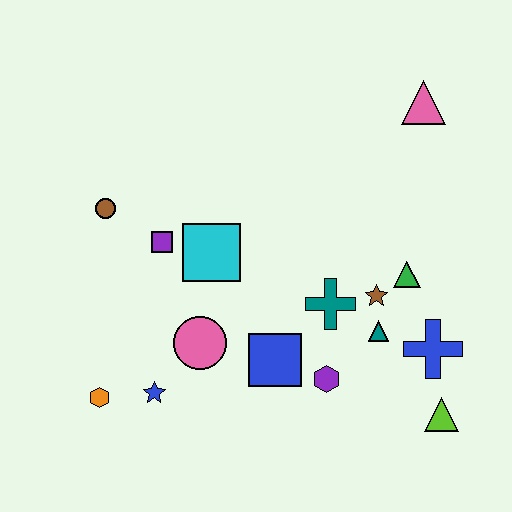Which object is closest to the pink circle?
The blue star is closest to the pink circle.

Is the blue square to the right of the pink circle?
Yes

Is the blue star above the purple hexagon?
No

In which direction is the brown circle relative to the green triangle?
The brown circle is to the left of the green triangle.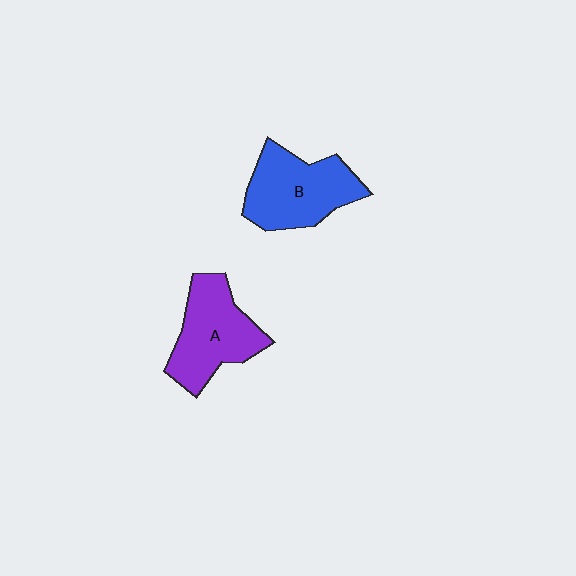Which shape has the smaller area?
Shape A (purple).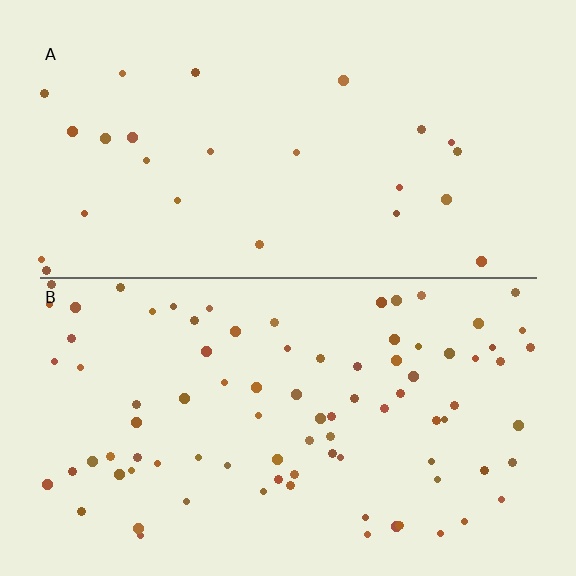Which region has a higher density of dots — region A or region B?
B (the bottom).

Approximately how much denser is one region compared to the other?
Approximately 3.4× — region B over region A.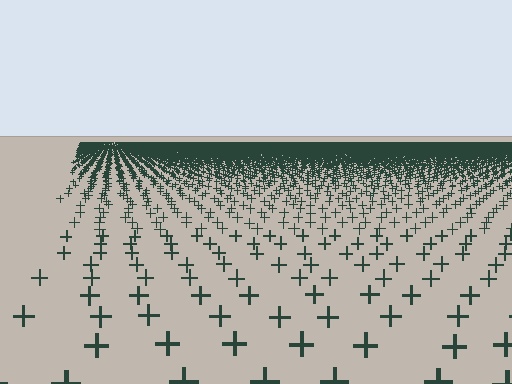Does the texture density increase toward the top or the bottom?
Density increases toward the top.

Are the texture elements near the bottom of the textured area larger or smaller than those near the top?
Larger. Near the bottom, elements are closer to the viewer and appear at a bigger on-screen size.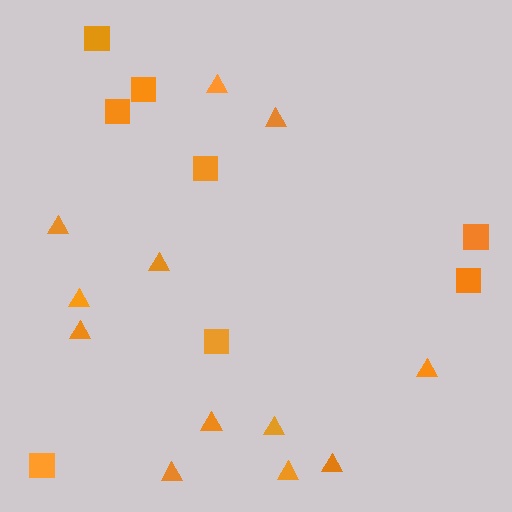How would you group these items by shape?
There are 2 groups: one group of triangles (12) and one group of squares (8).